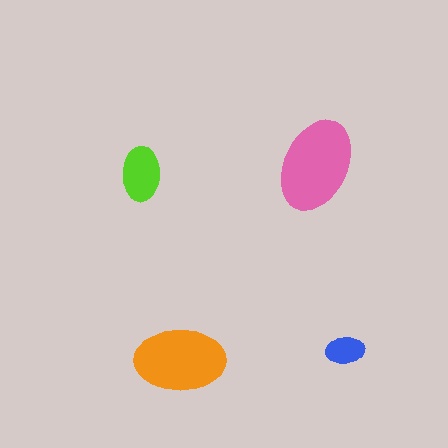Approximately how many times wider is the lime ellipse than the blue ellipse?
About 1.5 times wider.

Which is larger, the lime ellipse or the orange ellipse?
The orange one.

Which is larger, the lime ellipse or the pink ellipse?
The pink one.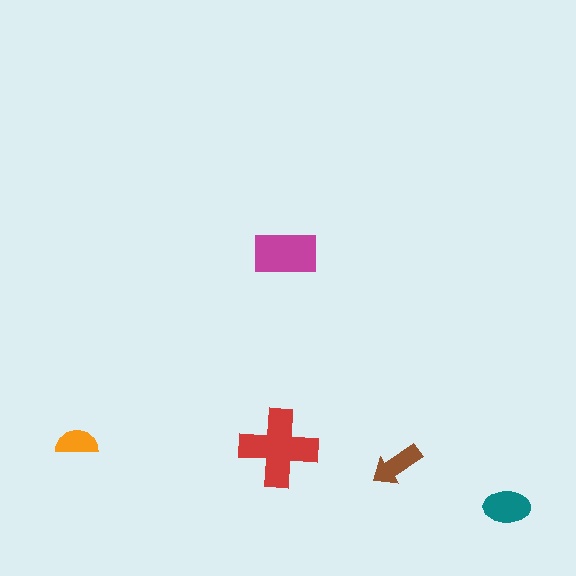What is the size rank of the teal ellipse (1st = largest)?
3rd.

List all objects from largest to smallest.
The red cross, the magenta rectangle, the teal ellipse, the brown arrow, the orange semicircle.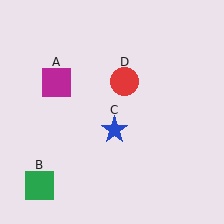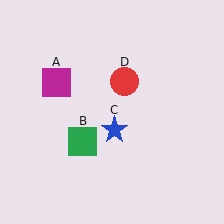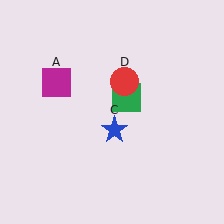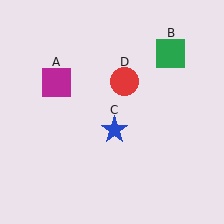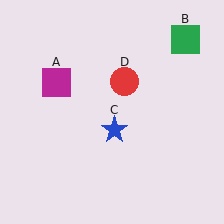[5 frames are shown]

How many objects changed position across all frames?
1 object changed position: green square (object B).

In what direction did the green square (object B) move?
The green square (object B) moved up and to the right.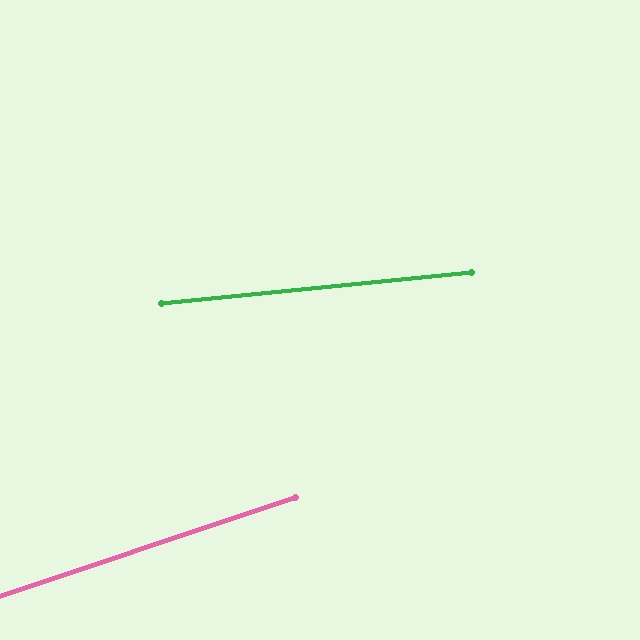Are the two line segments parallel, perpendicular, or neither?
Neither parallel nor perpendicular — they differ by about 13°.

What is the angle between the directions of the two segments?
Approximately 13 degrees.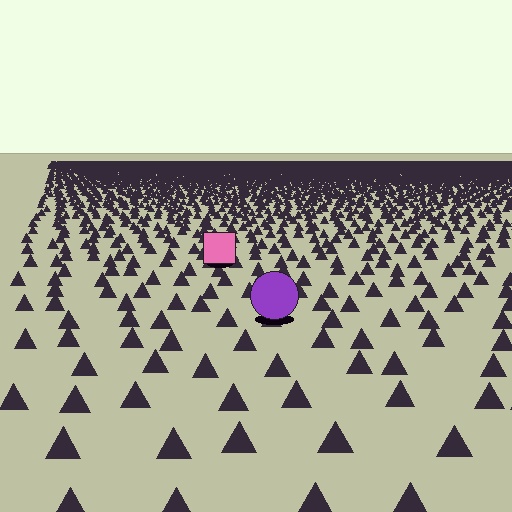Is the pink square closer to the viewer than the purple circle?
No. The purple circle is closer — you can tell from the texture gradient: the ground texture is coarser near it.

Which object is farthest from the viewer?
The pink square is farthest from the viewer. It appears smaller and the ground texture around it is denser.